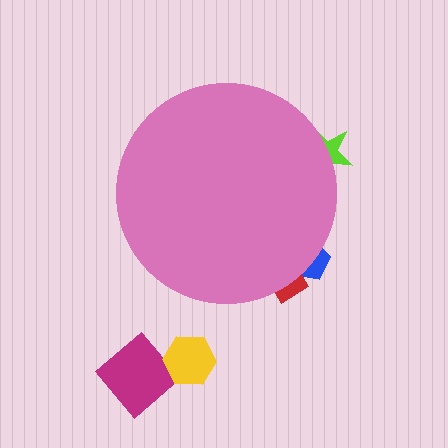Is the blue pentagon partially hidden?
Yes, the blue pentagon is partially hidden behind the pink circle.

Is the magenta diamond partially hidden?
No, the magenta diamond is fully visible.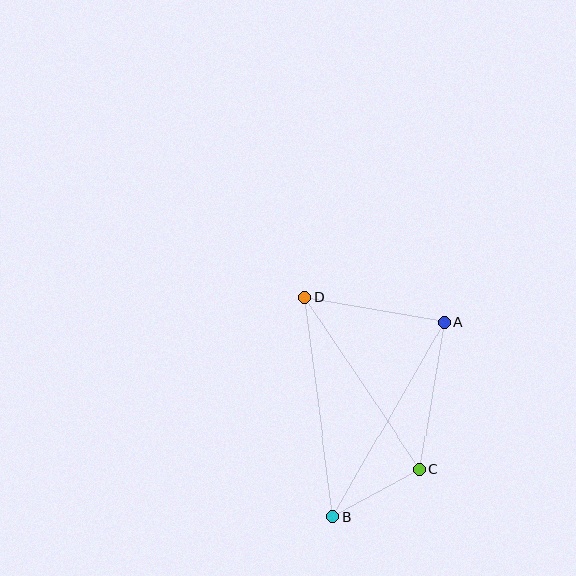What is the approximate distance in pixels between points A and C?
The distance between A and C is approximately 150 pixels.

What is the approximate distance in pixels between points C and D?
The distance between C and D is approximately 207 pixels.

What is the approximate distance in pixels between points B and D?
The distance between B and D is approximately 221 pixels.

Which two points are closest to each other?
Points B and C are closest to each other.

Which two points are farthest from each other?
Points A and B are farthest from each other.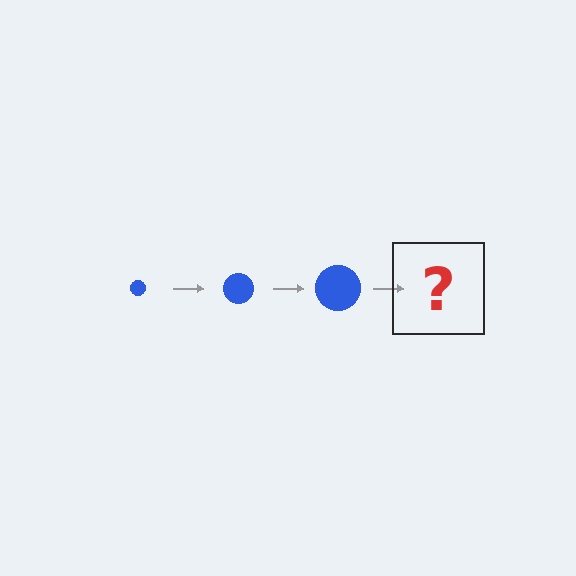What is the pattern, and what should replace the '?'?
The pattern is that the circle gets progressively larger each step. The '?' should be a blue circle, larger than the previous one.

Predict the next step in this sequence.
The next step is a blue circle, larger than the previous one.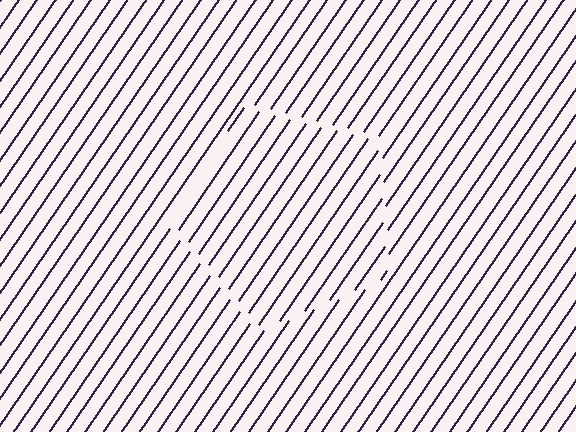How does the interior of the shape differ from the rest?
The interior of the shape contains the same grating, shifted by half a period — the contour is defined by the phase discontinuity where line-ends from the inner and outer gratings abut.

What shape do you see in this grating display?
An illusory pentagon. The interior of the shape contains the same grating, shifted by half a period — the contour is defined by the phase discontinuity where line-ends from the inner and outer gratings abut.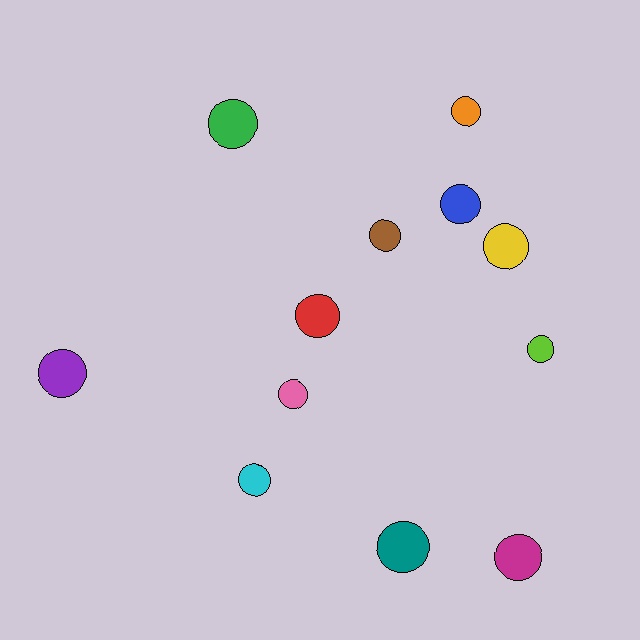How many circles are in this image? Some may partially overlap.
There are 12 circles.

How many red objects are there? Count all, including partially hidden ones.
There is 1 red object.